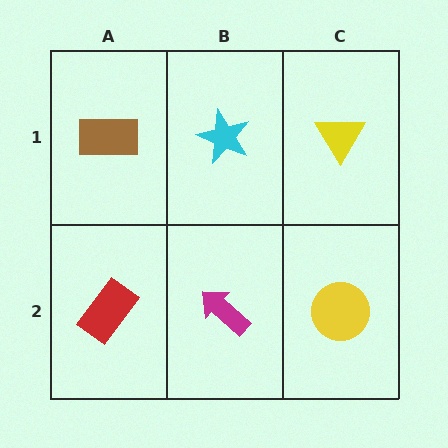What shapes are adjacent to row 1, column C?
A yellow circle (row 2, column C), a cyan star (row 1, column B).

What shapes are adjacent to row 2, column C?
A yellow triangle (row 1, column C), a magenta arrow (row 2, column B).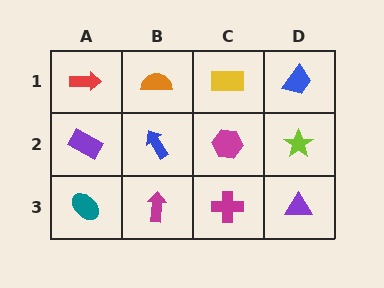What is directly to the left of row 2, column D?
A magenta hexagon.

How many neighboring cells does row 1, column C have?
3.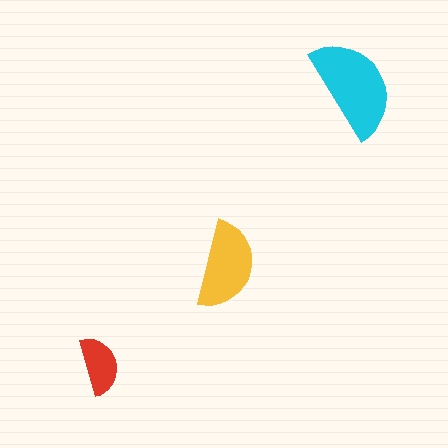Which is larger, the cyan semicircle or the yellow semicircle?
The cyan one.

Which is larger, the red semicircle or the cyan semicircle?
The cyan one.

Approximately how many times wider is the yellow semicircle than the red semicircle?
About 1.5 times wider.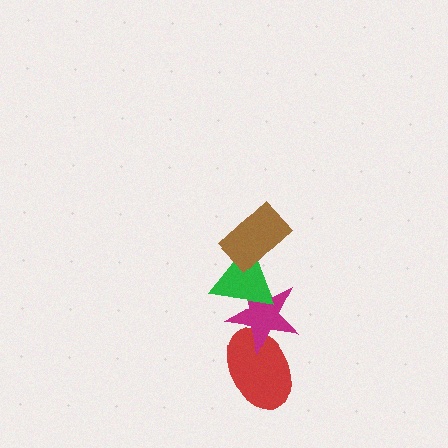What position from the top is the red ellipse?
The red ellipse is 4th from the top.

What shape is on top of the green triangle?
The brown rectangle is on top of the green triangle.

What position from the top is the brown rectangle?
The brown rectangle is 1st from the top.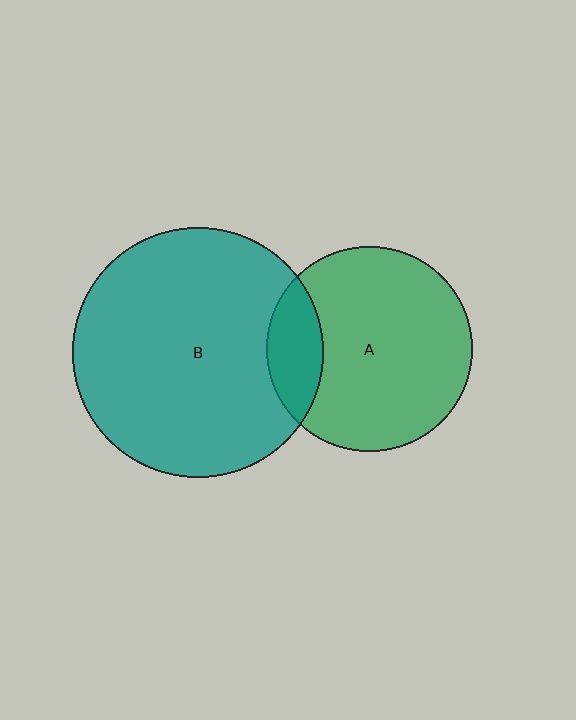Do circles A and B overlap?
Yes.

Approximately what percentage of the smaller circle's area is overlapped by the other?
Approximately 20%.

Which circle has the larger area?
Circle B (teal).